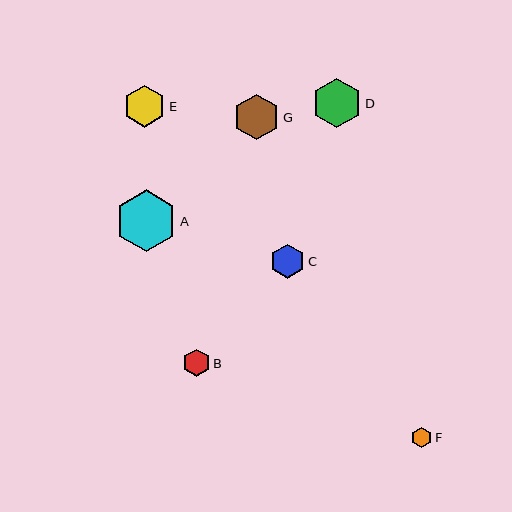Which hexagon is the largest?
Hexagon A is the largest with a size of approximately 62 pixels.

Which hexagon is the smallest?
Hexagon F is the smallest with a size of approximately 20 pixels.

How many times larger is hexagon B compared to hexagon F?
Hexagon B is approximately 1.3 times the size of hexagon F.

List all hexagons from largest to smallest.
From largest to smallest: A, D, G, E, C, B, F.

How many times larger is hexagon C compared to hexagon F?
Hexagon C is approximately 1.7 times the size of hexagon F.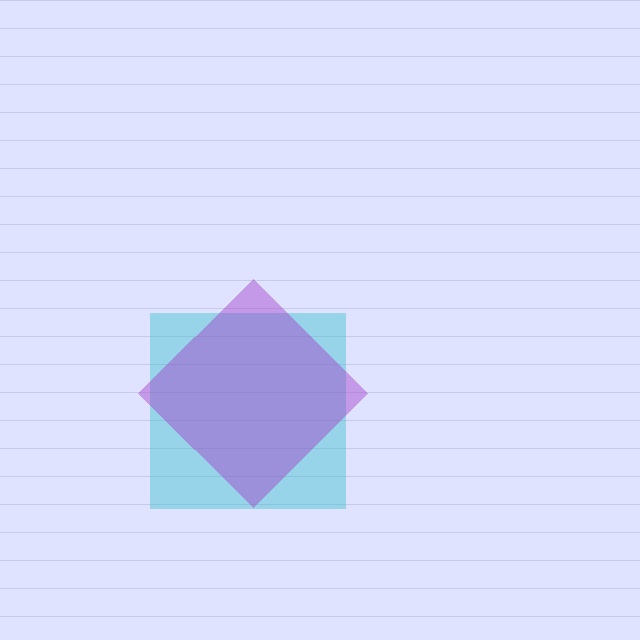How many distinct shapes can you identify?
There are 2 distinct shapes: a cyan square, a purple diamond.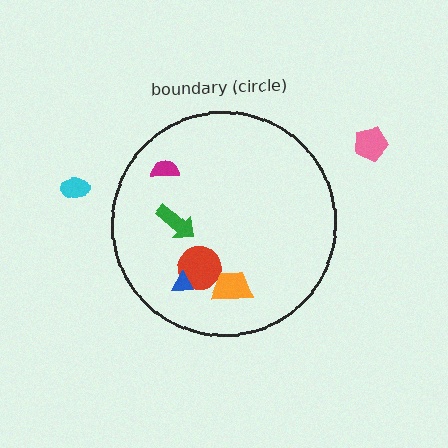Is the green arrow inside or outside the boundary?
Inside.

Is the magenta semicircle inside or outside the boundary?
Inside.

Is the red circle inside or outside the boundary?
Inside.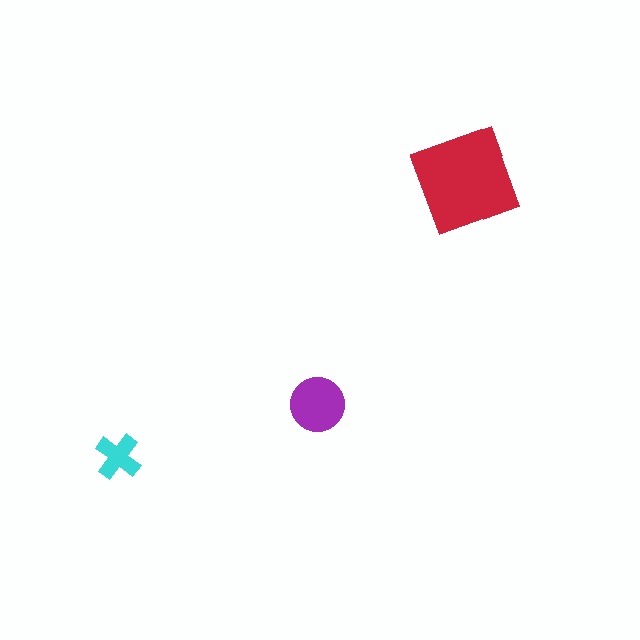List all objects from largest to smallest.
The red square, the purple circle, the cyan cross.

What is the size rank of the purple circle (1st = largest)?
2nd.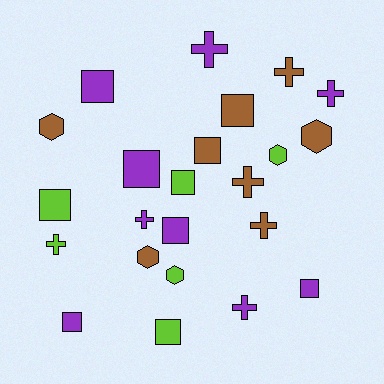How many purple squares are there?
There are 5 purple squares.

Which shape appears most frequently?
Square, with 10 objects.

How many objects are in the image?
There are 23 objects.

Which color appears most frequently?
Purple, with 9 objects.